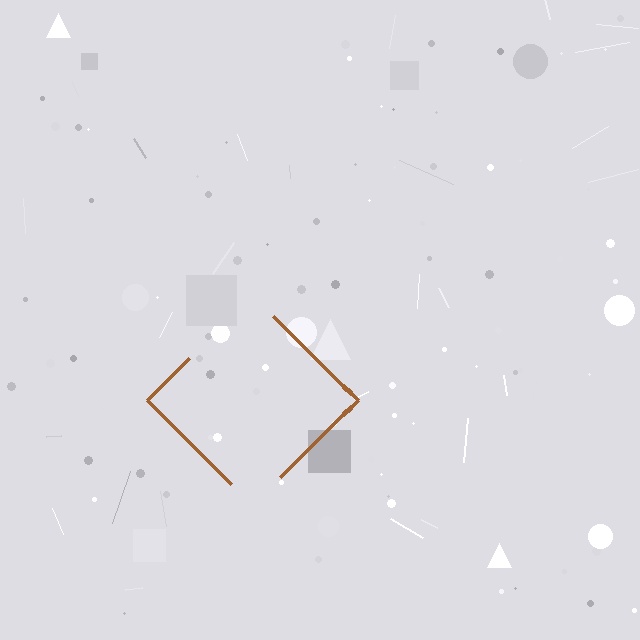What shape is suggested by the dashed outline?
The dashed outline suggests a diamond.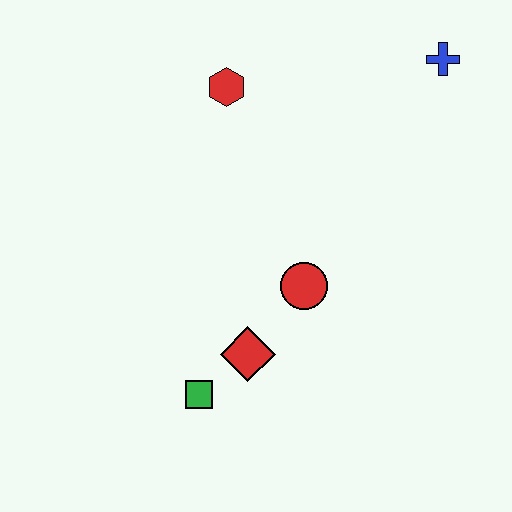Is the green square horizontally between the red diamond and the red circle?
No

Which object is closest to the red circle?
The red diamond is closest to the red circle.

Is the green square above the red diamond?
No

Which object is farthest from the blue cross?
The green square is farthest from the blue cross.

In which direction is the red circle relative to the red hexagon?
The red circle is below the red hexagon.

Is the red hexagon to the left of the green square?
No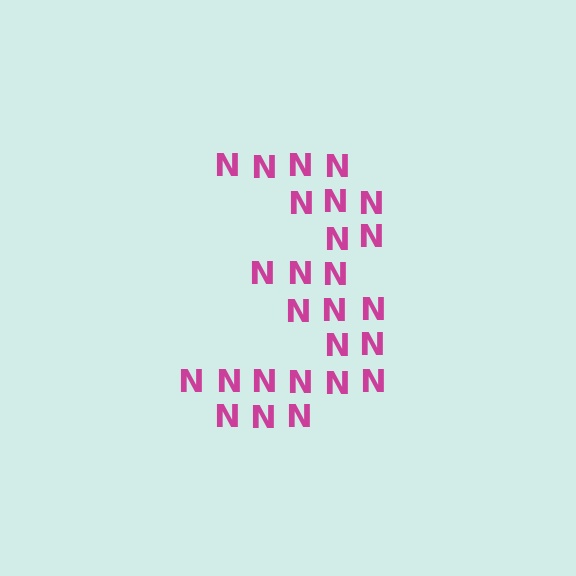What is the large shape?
The large shape is the digit 3.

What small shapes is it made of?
It is made of small letter N's.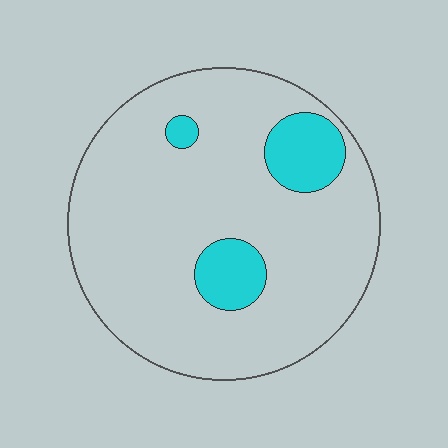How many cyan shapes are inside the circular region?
3.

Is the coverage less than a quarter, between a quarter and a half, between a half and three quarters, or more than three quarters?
Less than a quarter.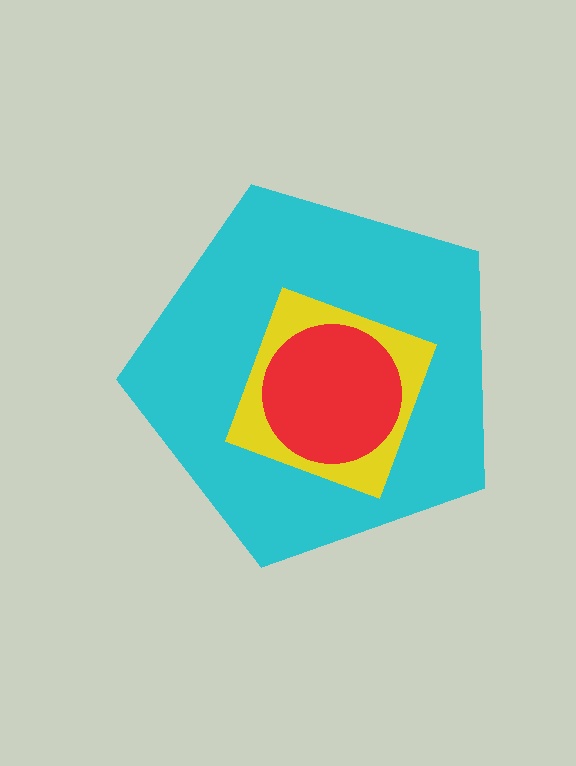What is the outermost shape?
The cyan pentagon.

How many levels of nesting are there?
3.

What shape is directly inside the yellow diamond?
The red circle.